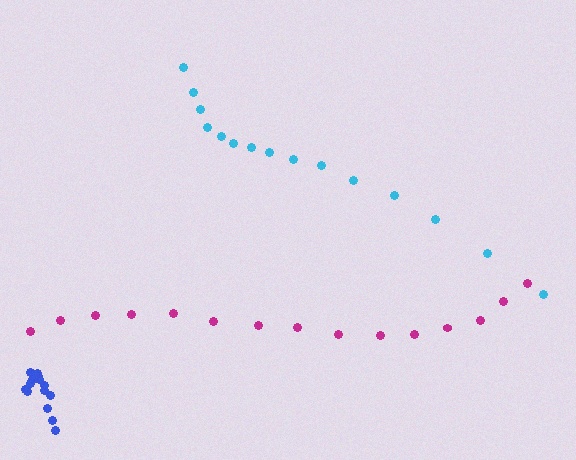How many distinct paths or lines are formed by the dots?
There are 3 distinct paths.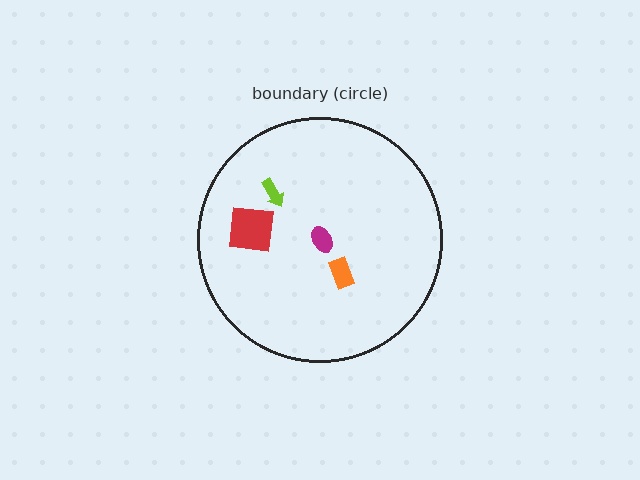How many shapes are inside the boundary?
4 inside, 0 outside.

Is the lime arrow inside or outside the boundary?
Inside.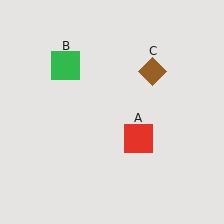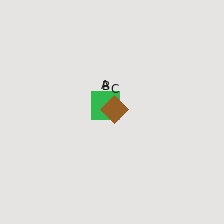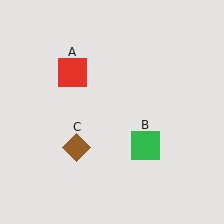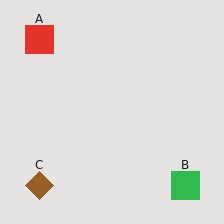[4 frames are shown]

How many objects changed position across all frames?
3 objects changed position: red square (object A), green square (object B), brown diamond (object C).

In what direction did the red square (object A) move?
The red square (object A) moved up and to the left.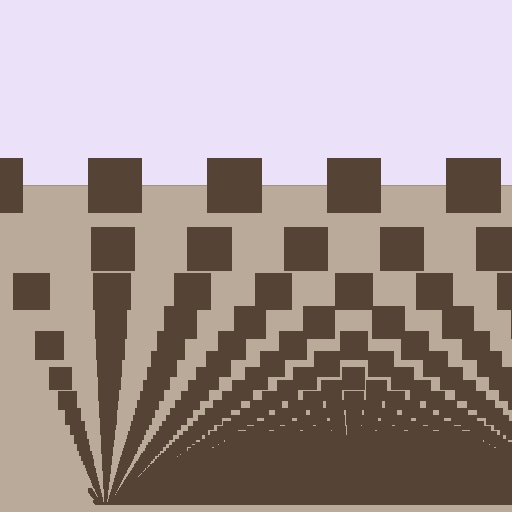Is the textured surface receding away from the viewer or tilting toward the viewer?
The surface appears to tilt toward the viewer. Texture elements get larger and sparser toward the top.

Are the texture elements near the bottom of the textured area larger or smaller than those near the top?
Smaller. The gradient is inverted — elements near the bottom are smaller and denser.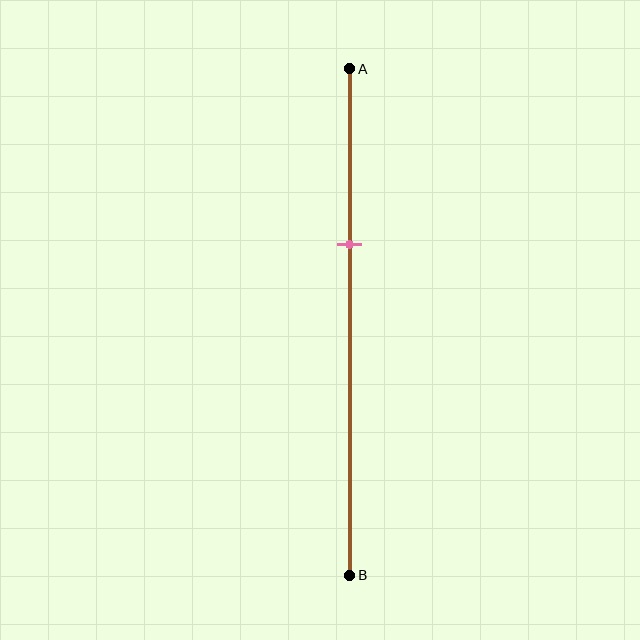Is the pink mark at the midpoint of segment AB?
No, the mark is at about 35% from A, not at the 50% midpoint.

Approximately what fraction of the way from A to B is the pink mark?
The pink mark is approximately 35% of the way from A to B.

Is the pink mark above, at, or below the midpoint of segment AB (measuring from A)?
The pink mark is above the midpoint of segment AB.